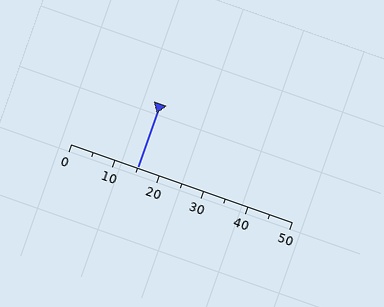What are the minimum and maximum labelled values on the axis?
The axis runs from 0 to 50.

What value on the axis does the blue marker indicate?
The marker indicates approximately 15.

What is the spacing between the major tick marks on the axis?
The major ticks are spaced 10 apart.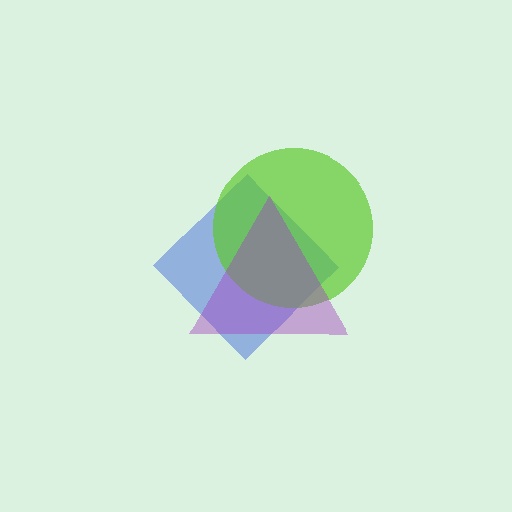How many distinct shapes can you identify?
There are 3 distinct shapes: a blue diamond, a lime circle, a purple triangle.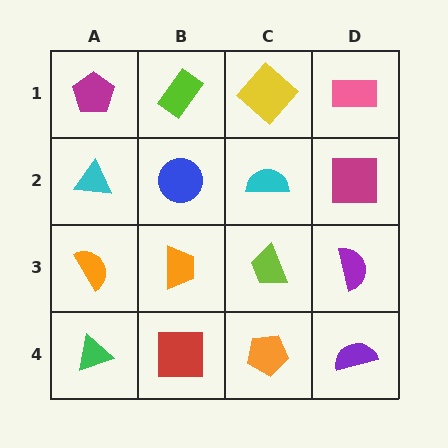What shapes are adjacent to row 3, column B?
A blue circle (row 2, column B), a red square (row 4, column B), an orange semicircle (row 3, column A), a lime trapezoid (row 3, column C).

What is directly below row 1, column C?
A cyan semicircle.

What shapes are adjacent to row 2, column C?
A yellow diamond (row 1, column C), a lime trapezoid (row 3, column C), a blue circle (row 2, column B), a magenta square (row 2, column D).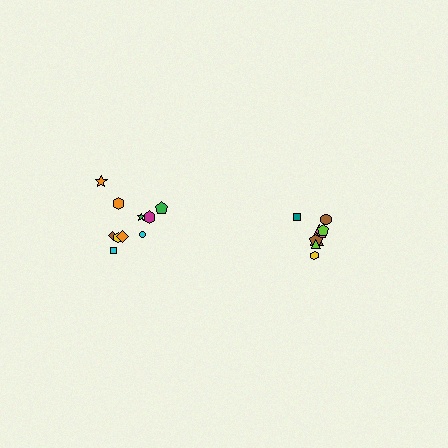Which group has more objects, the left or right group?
The left group.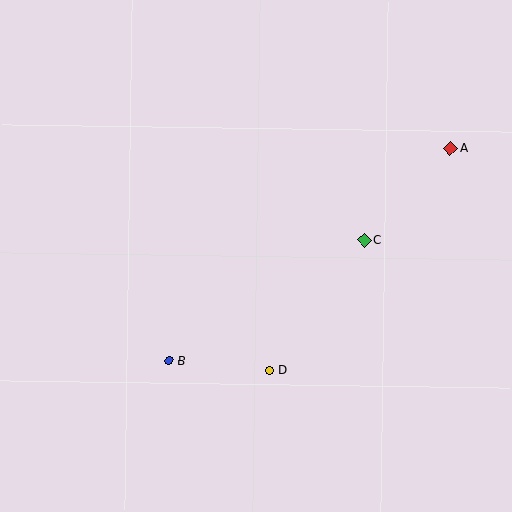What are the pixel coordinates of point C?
Point C is at (364, 240).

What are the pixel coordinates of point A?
Point A is at (450, 148).